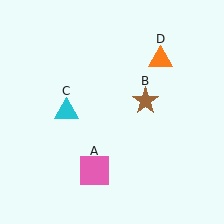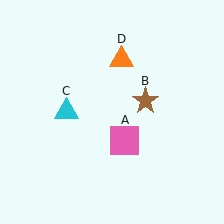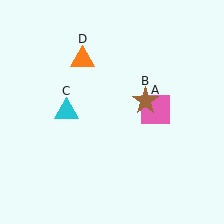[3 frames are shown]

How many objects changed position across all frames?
2 objects changed position: pink square (object A), orange triangle (object D).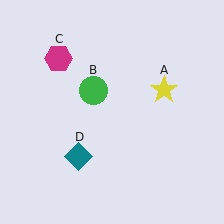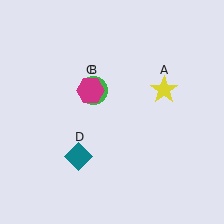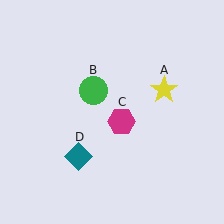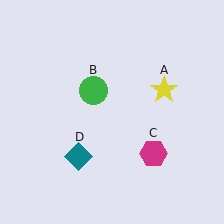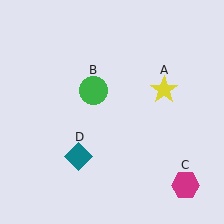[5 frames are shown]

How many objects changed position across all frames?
1 object changed position: magenta hexagon (object C).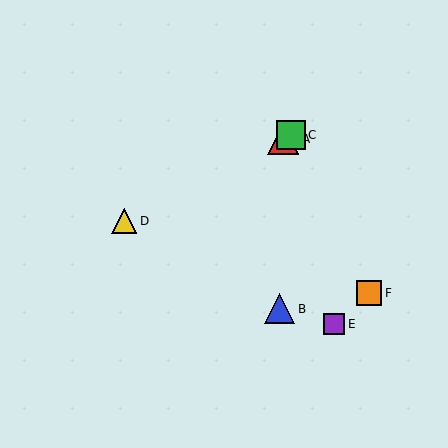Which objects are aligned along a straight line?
Objects A, C, D are aligned along a straight line.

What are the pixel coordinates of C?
Object C is at (291, 135).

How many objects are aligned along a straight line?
3 objects (A, C, D) are aligned along a straight line.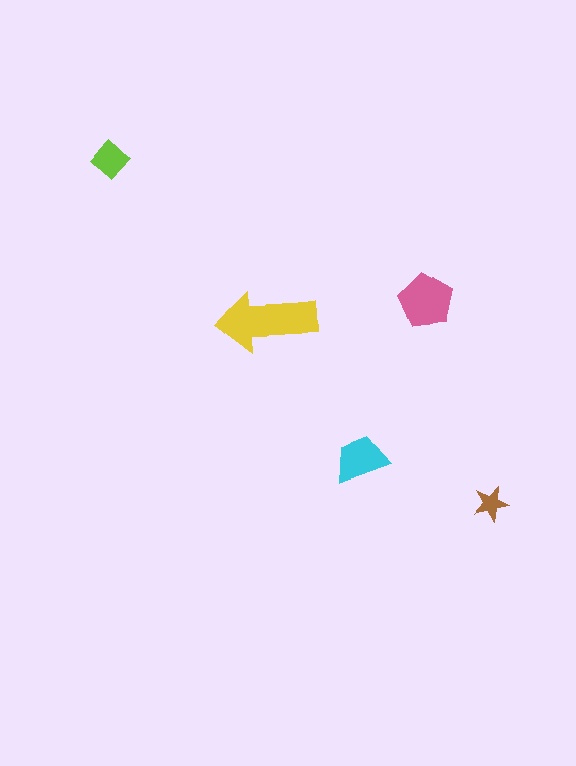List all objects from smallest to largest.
The brown star, the lime diamond, the cyan trapezoid, the pink pentagon, the yellow arrow.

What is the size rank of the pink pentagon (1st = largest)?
2nd.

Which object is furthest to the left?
The lime diamond is leftmost.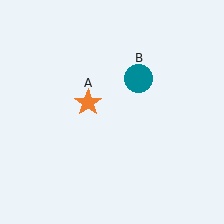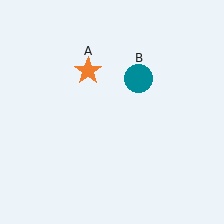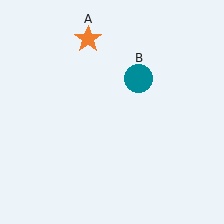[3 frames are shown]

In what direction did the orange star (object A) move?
The orange star (object A) moved up.